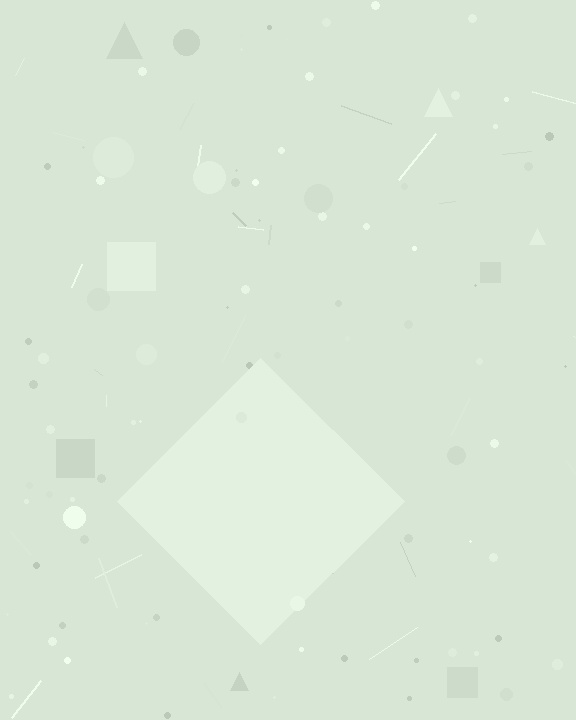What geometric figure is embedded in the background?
A diamond is embedded in the background.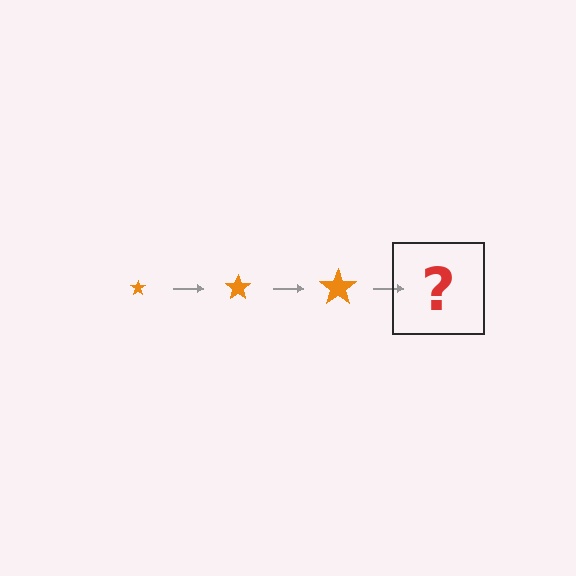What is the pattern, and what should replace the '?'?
The pattern is that the star gets progressively larger each step. The '?' should be an orange star, larger than the previous one.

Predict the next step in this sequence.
The next step is an orange star, larger than the previous one.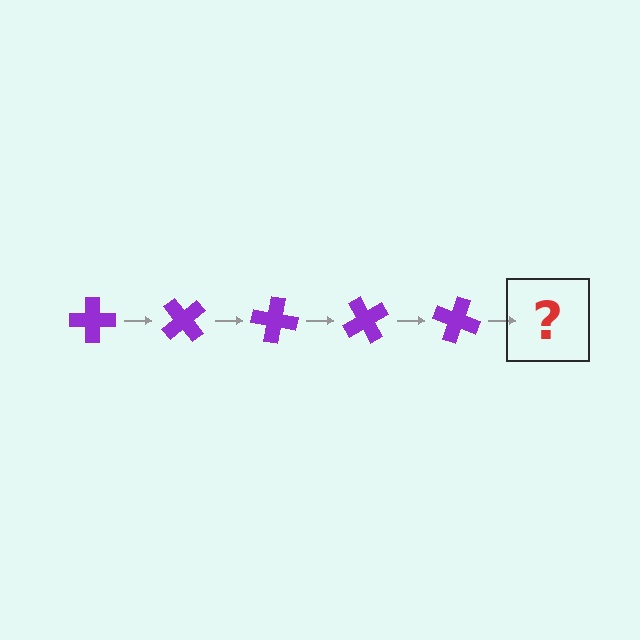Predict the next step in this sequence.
The next step is a purple cross rotated 250 degrees.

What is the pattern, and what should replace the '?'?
The pattern is that the cross rotates 50 degrees each step. The '?' should be a purple cross rotated 250 degrees.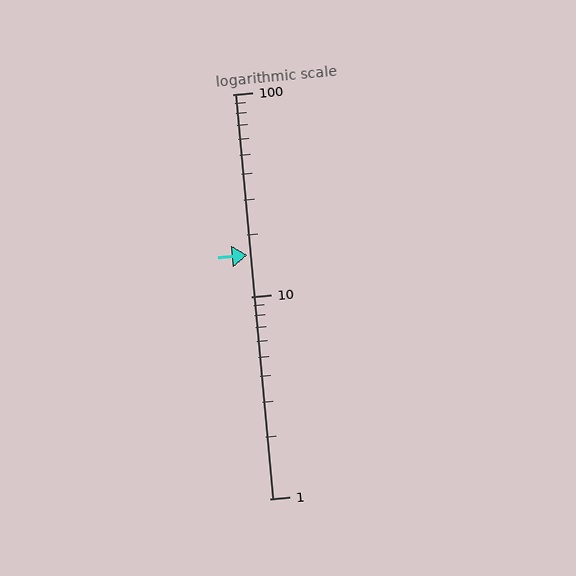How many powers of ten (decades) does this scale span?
The scale spans 2 decades, from 1 to 100.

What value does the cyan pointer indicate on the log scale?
The pointer indicates approximately 16.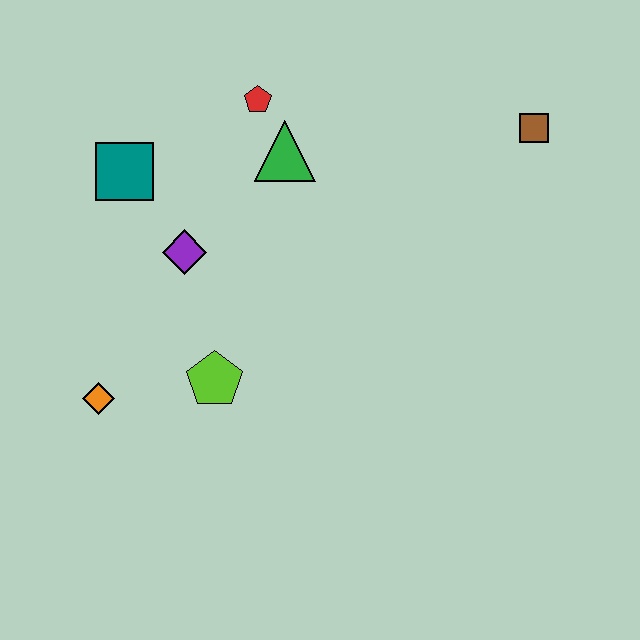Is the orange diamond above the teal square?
No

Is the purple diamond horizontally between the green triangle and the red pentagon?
No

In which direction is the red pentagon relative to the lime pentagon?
The red pentagon is above the lime pentagon.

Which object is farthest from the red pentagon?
The orange diamond is farthest from the red pentagon.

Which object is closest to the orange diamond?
The lime pentagon is closest to the orange diamond.